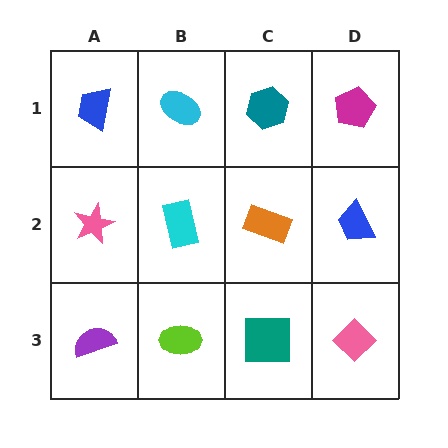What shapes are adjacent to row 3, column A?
A pink star (row 2, column A), a lime ellipse (row 3, column B).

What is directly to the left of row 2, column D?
An orange rectangle.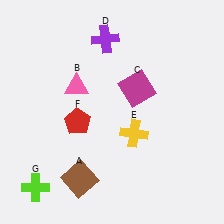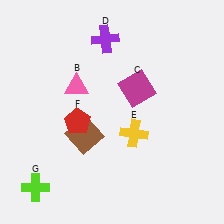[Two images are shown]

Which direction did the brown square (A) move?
The brown square (A) moved up.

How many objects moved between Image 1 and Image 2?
1 object moved between the two images.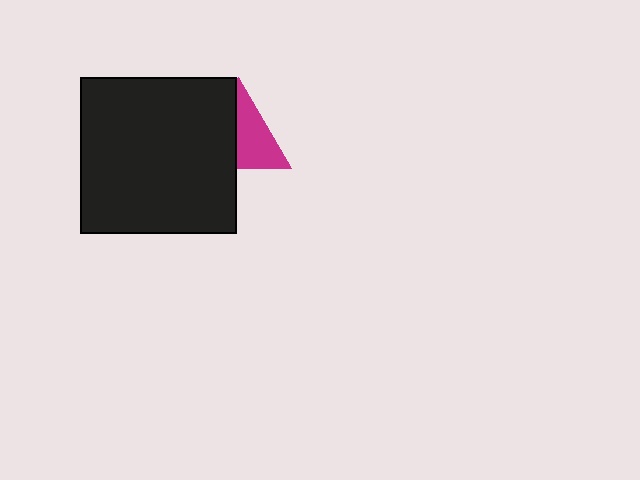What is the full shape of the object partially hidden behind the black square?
The partially hidden object is a magenta triangle.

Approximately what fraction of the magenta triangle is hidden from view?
Roughly 48% of the magenta triangle is hidden behind the black square.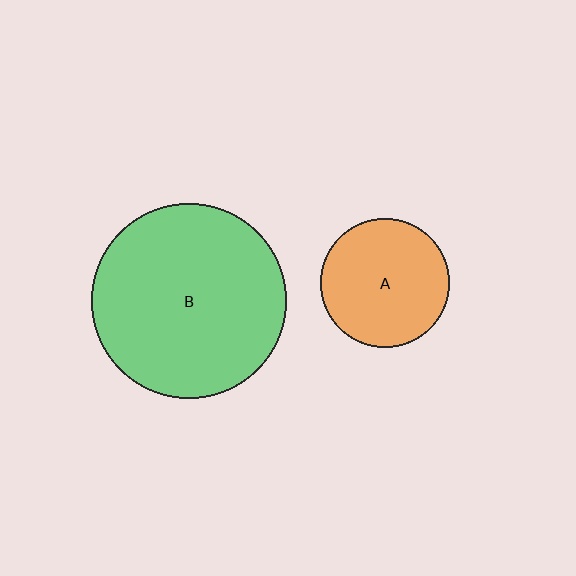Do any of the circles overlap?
No, none of the circles overlap.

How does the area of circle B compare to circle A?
Approximately 2.3 times.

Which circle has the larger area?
Circle B (green).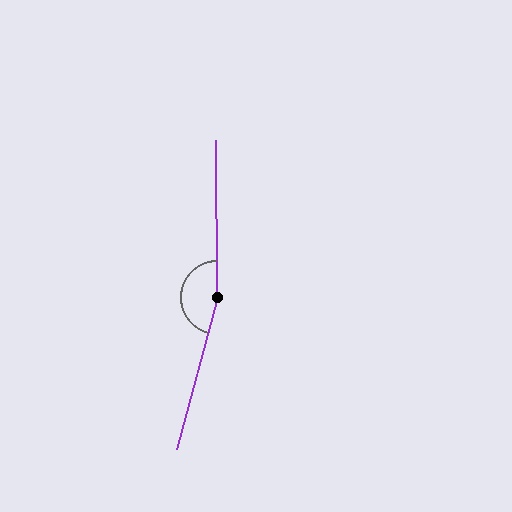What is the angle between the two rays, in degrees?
Approximately 164 degrees.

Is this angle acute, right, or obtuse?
It is obtuse.